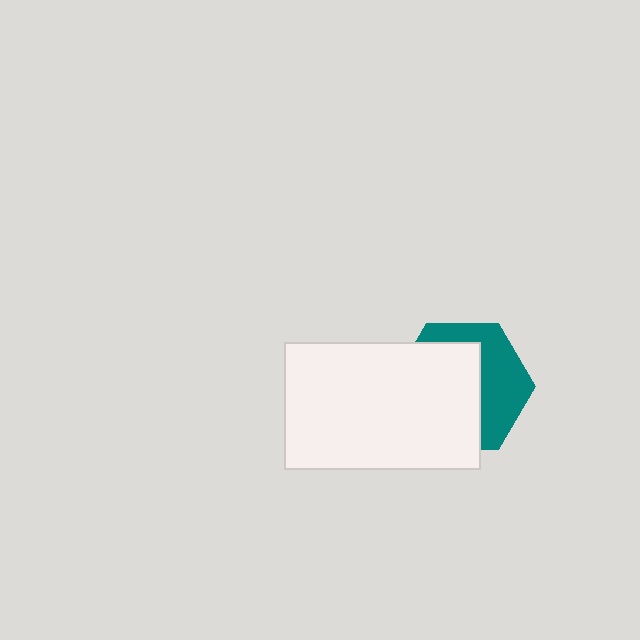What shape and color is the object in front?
The object in front is a white rectangle.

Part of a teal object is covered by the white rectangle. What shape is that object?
It is a hexagon.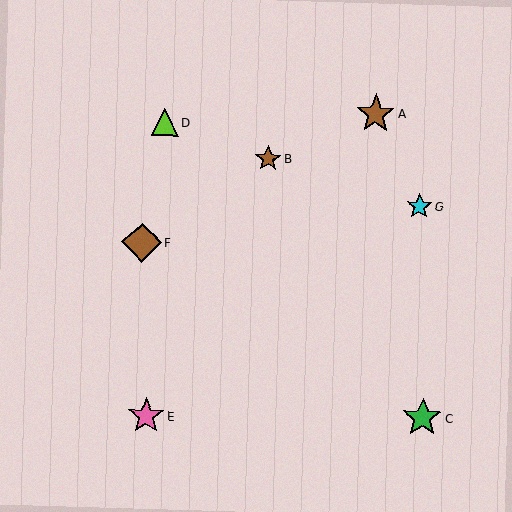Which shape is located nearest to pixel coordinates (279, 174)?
The brown star (labeled B) at (268, 159) is nearest to that location.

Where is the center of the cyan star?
The center of the cyan star is at (419, 206).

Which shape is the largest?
The green star (labeled C) is the largest.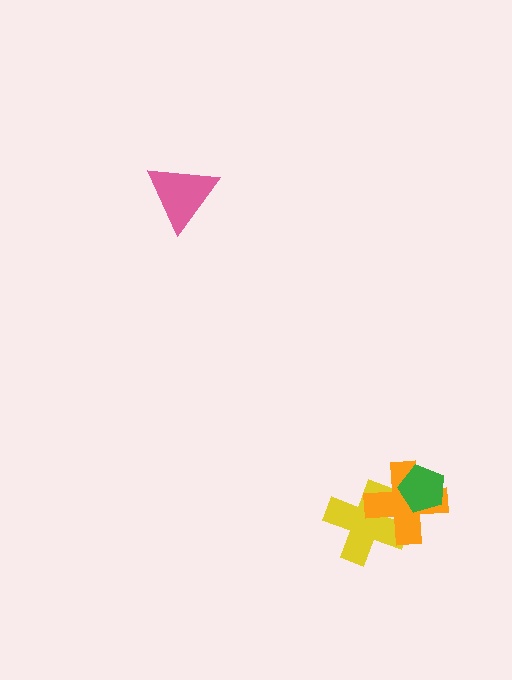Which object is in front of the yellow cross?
The orange cross is in front of the yellow cross.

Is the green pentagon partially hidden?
No, no other shape covers it.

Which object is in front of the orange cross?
The green pentagon is in front of the orange cross.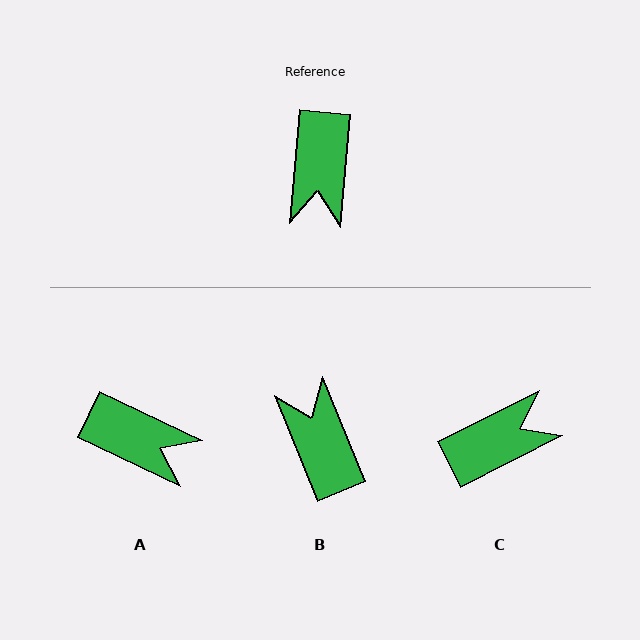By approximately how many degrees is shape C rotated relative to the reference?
Approximately 122 degrees counter-clockwise.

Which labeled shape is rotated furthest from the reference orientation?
B, about 153 degrees away.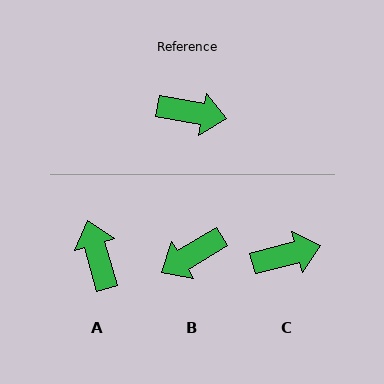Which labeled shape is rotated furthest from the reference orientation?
B, about 139 degrees away.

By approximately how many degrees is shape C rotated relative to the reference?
Approximately 25 degrees counter-clockwise.